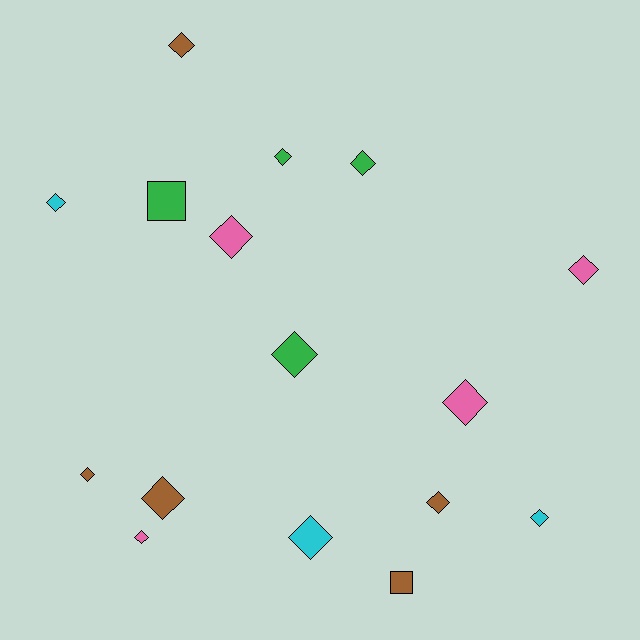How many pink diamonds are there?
There are 4 pink diamonds.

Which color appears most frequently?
Brown, with 5 objects.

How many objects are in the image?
There are 16 objects.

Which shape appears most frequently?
Diamond, with 14 objects.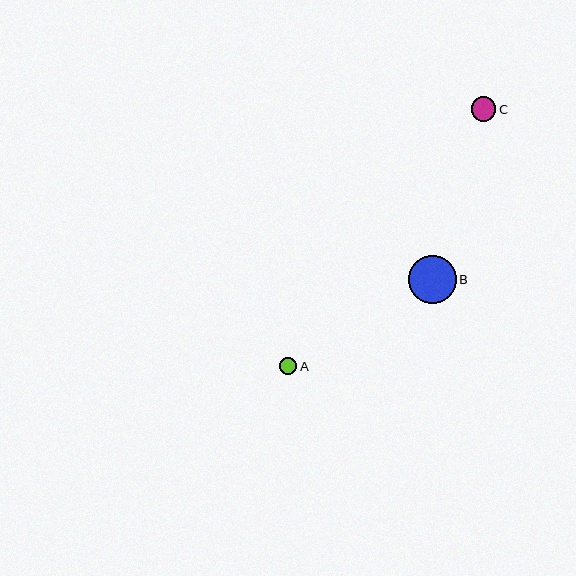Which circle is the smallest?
Circle A is the smallest with a size of approximately 17 pixels.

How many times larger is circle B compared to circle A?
Circle B is approximately 2.8 times the size of circle A.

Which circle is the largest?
Circle B is the largest with a size of approximately 47 pixels.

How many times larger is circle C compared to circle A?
Circle C is approximately 1.5 times the size of circle A.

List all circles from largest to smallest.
From largest to smallest: B, C, A.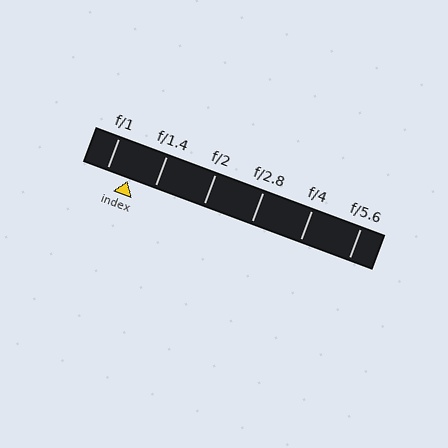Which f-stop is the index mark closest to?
The index mark is closest to f/1.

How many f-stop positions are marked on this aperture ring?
There are 6 f-stop positions marked.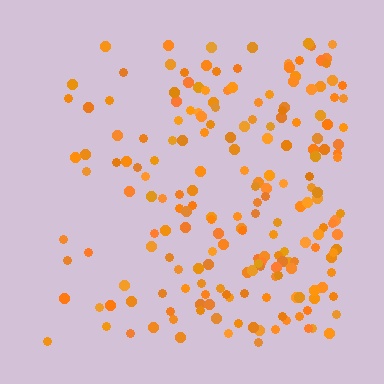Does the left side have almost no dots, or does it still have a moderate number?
Still a moderate number, just noticeably fewer than the right.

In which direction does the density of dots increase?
From left to right, with the right side densest.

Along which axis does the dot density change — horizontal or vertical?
Horizontal.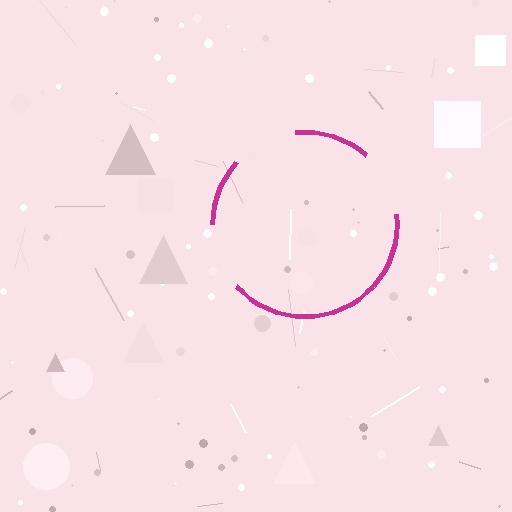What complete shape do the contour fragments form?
The contour fragments form a circle.